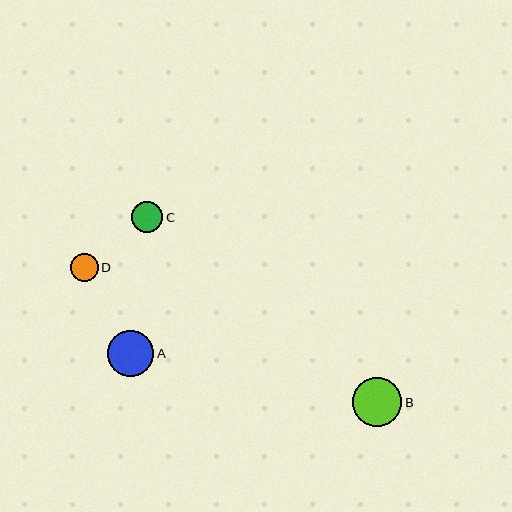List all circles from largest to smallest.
From largest to smallest: B, A, C, D.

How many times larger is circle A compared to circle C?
Circle A is approximately 1.5 times the size of circle C.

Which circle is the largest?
Circle B is the largest with a size of approximately 49 pixels.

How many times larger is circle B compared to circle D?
Circle B is approximately 1.7 times the size of circle D.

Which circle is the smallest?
Circle D is the smallest with a size of approximately 28 pixels.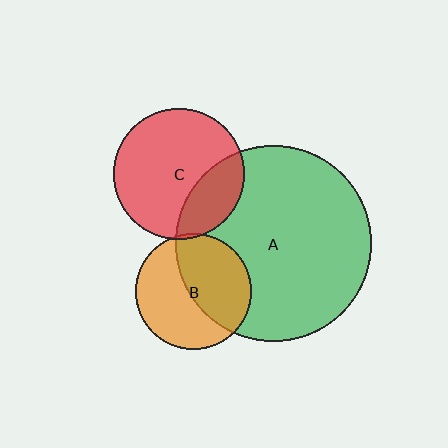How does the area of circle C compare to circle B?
Approximately 1.3 times.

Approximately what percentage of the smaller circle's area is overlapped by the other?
Approximately 25%.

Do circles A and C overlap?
Yes.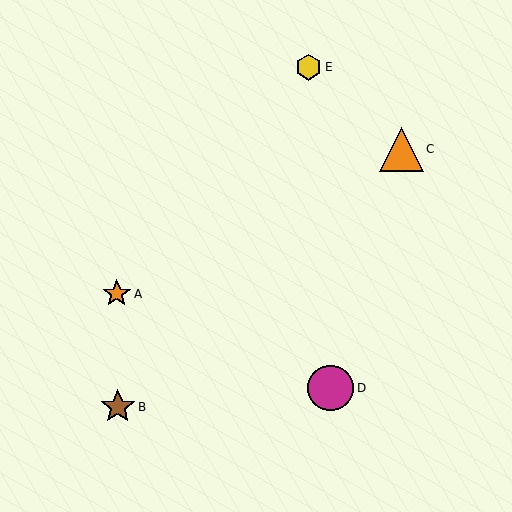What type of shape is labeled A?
Shape A is an orange star.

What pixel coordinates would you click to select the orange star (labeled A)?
Click at (117, 294) to select the orange star A.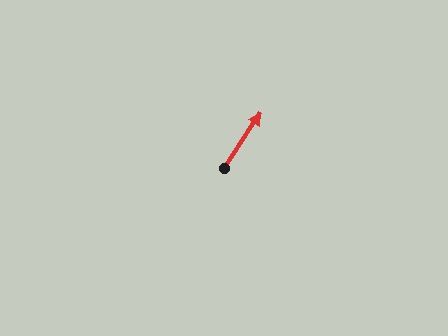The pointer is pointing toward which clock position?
Roughly 1 o'clock.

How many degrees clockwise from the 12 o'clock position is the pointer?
Approximately 33 degrees.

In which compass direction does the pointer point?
Northeast.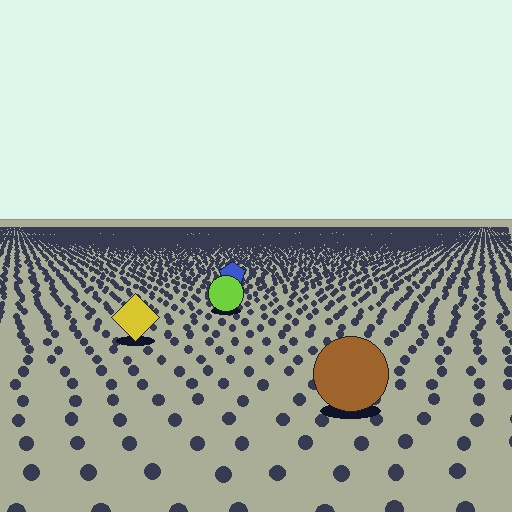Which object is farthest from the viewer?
The blue pentagon is farthest from the viewer. It appears smaller and the ground texture around it is denser.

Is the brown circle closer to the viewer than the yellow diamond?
Yes. The brown circle is closer — you can tell from the texture gradient: the ground texture is coarser near it.